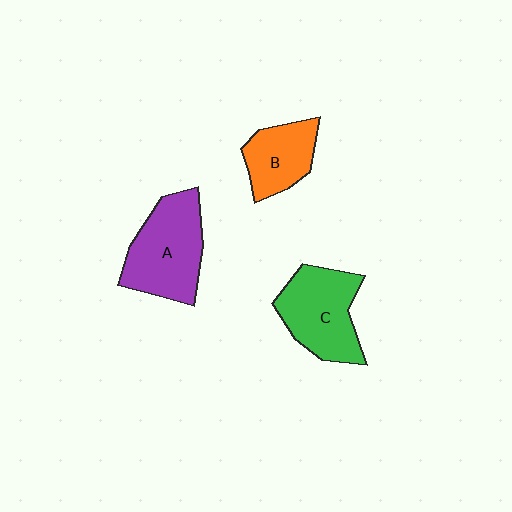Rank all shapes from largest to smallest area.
From largest to smallest: A (purple), C (green), B (orange).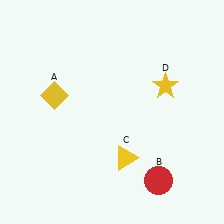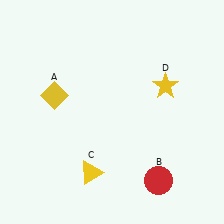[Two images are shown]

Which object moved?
The yellow triangle (C) moved left.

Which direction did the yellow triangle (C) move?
The yellow triangle (C) moved left.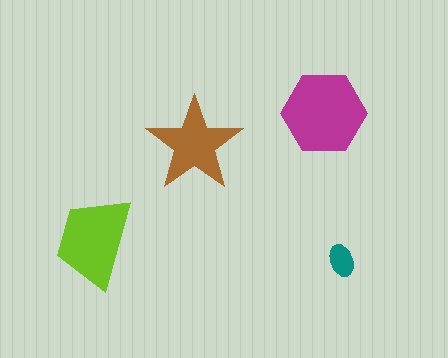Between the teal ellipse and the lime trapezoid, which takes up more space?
The lime trapezoid.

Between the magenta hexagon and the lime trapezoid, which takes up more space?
The magenta hexagon.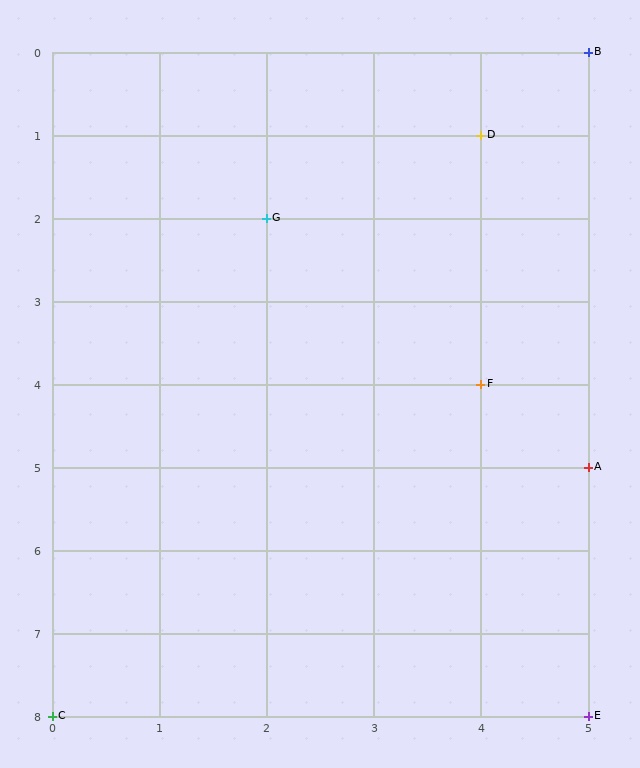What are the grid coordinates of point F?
Point F is at grid coordinates (4, 4).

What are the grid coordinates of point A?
Point A is at grid coordinates (5, 5).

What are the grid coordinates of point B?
Point B is at grid coordinates (5, 0).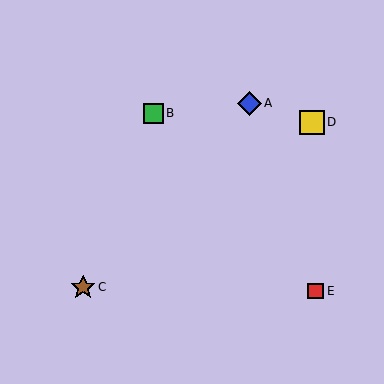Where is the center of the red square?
The center of the red square is at (316, 291).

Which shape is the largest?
The yellow square (labeled D) is the largest.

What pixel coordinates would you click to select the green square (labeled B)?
Click at (153, 113) to select the green square B.